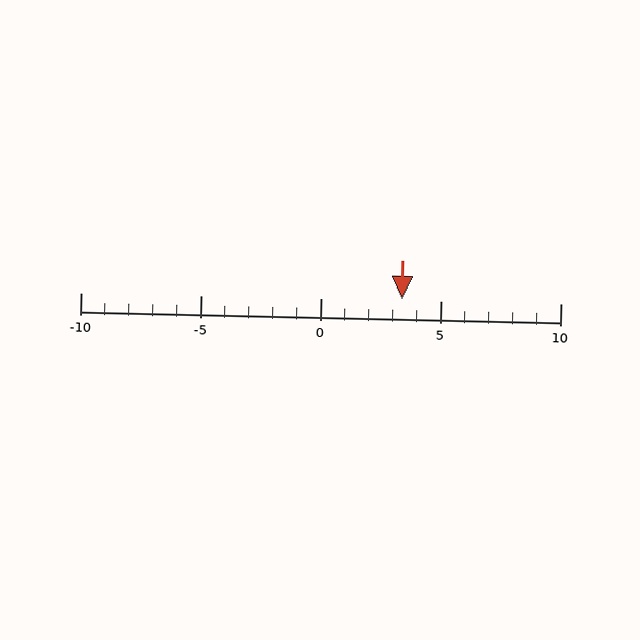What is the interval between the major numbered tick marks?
The major tick marks are spaced 5 units apart.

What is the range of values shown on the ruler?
The ruler shows values from -10 to 10.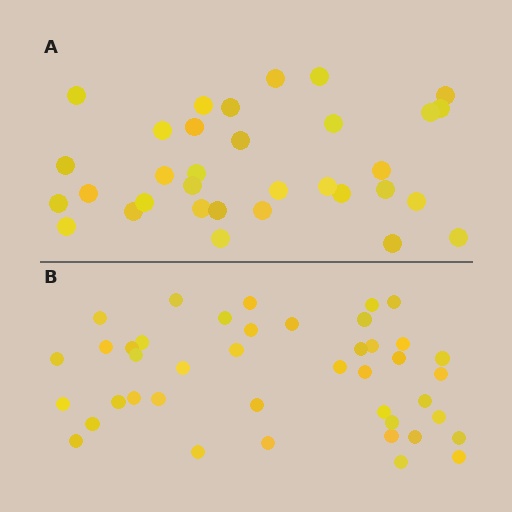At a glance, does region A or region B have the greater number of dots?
Region B (the bottom region) has more dots.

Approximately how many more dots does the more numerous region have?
Region B has roughly 8 or so more dots than region A.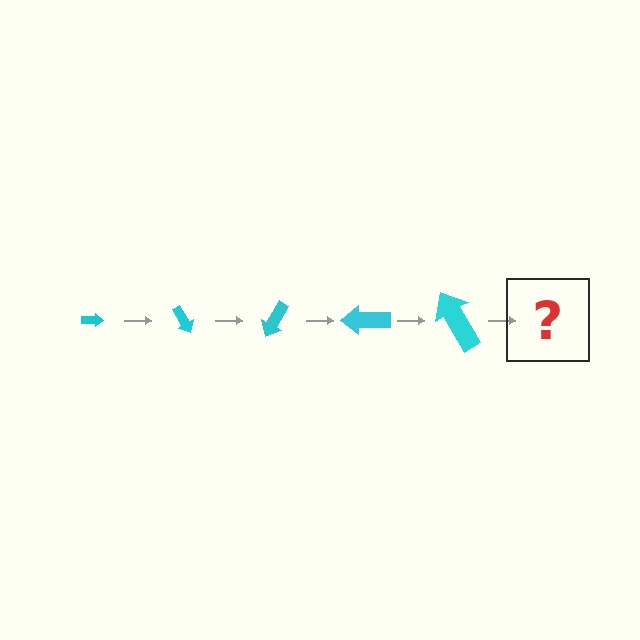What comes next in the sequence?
The next element should be an arrow, larger than the previous one and rotated 300 degrees from the start.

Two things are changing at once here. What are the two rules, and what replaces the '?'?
The two rules are that the arrow grows larger each step and it rotates 60 degrees each step. The '?' should be an arrow, larger than the previous one and rotated 300 degrees from the start.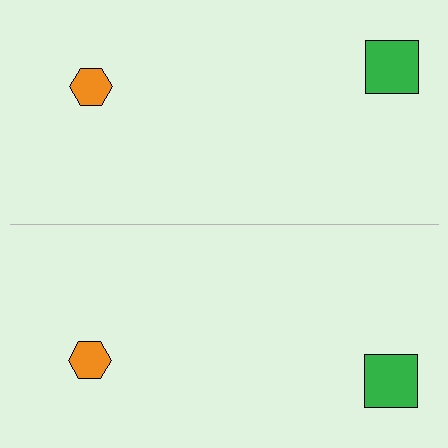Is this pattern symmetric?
Yes, this pattern has bilateral (reflection) symmetry.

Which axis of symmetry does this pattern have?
The pattern has a horizontal axis of symmetry running through the center of the image.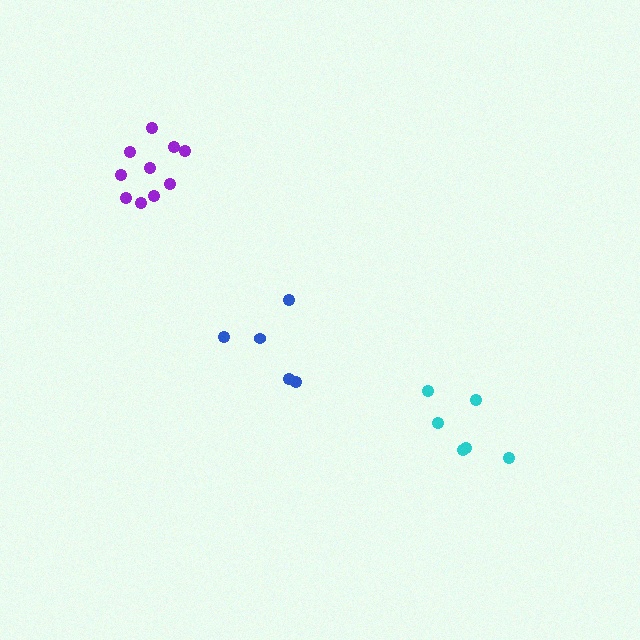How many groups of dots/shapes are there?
There are 3 groups.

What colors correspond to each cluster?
The clusters are colored: blue, cyan, purple.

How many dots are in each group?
Group 1: 5 dots, Group 2: 6 dots, Group 3: 10 dots (21 total).